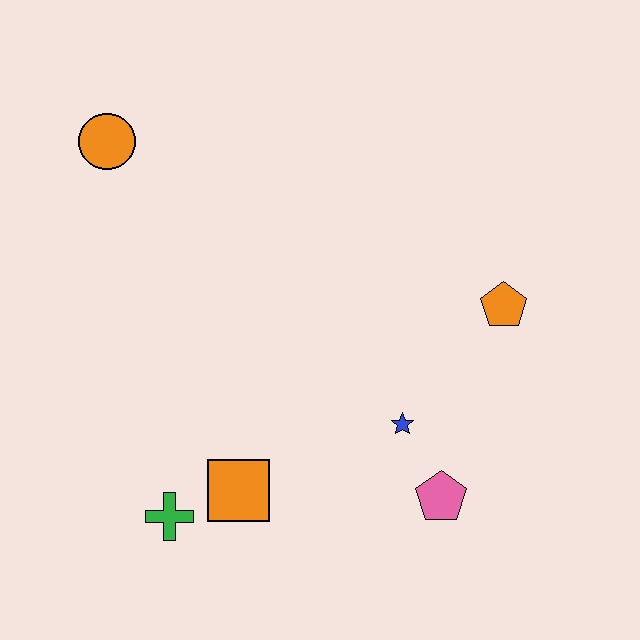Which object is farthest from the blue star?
The orange circle is farthest from the blue star.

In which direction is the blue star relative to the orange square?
The blue star is to the right of the orange square.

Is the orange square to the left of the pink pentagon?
Yes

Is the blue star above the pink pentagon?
Yes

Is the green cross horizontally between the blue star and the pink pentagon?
No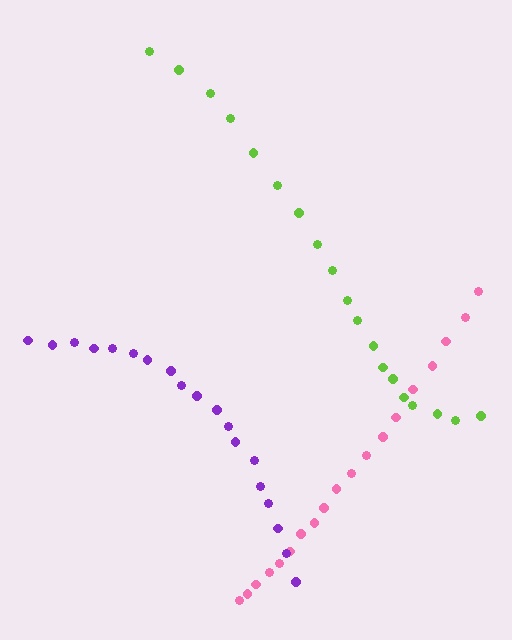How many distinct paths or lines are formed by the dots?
There are 3 distinct paths.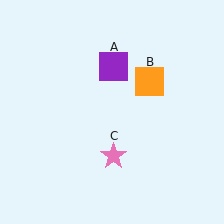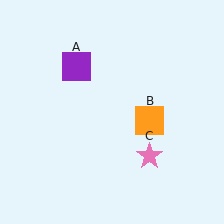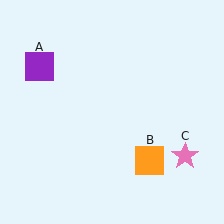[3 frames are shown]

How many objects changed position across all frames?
3 objects changed position: purple square (object A), orange square (object B), pink star (object C).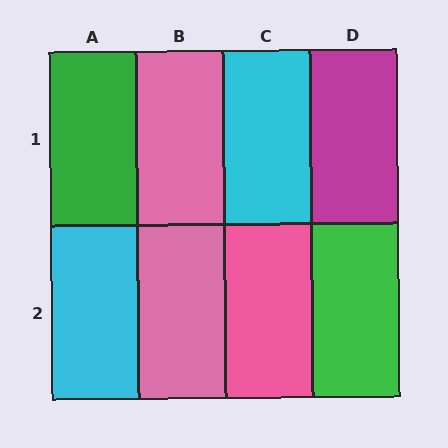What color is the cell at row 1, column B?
Pink.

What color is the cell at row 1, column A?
Green.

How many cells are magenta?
1 cell is magenta.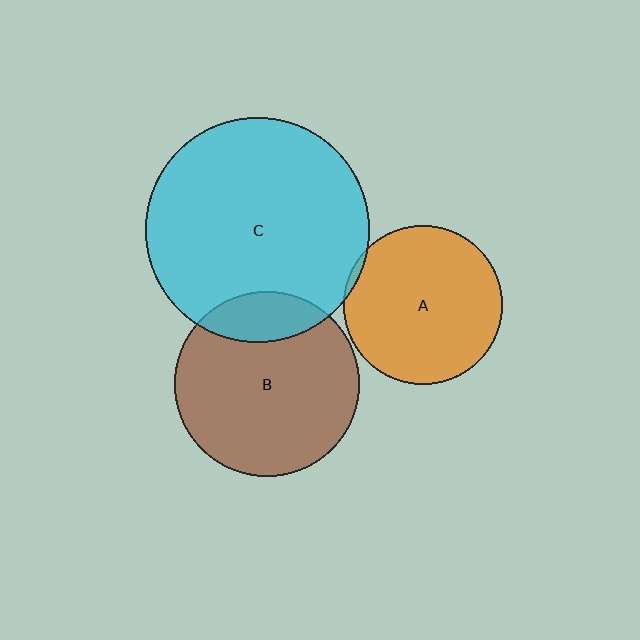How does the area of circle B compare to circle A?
Approximately 1.4 times.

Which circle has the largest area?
Circle C (cyan).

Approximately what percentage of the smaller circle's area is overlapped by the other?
Approximately 5%.